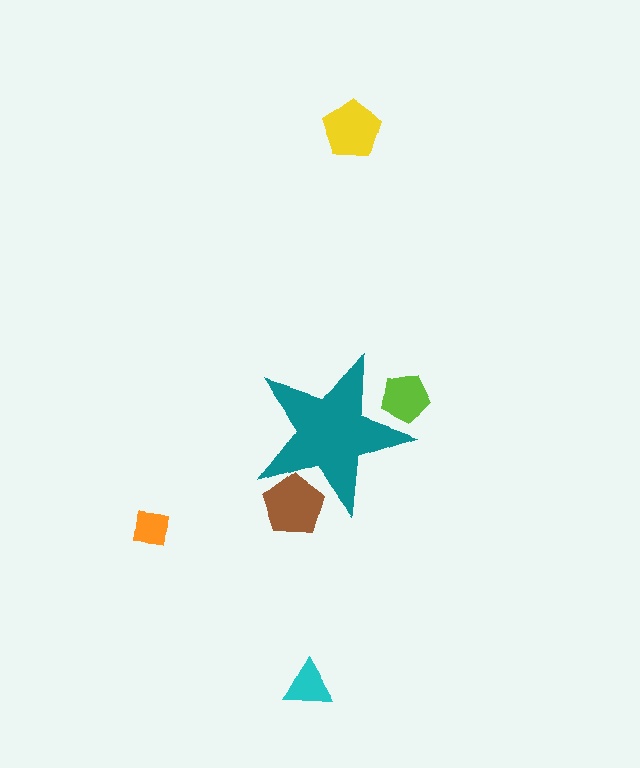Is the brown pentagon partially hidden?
Yes, the brown pentagon is partially hidden behind the teal star.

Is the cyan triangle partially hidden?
No, the cyan triangle is fully visible.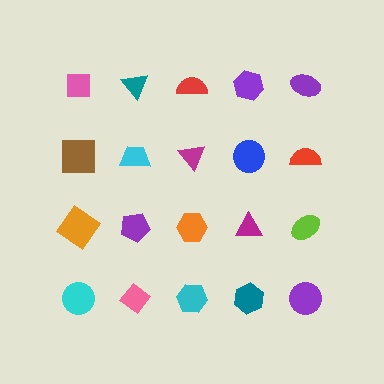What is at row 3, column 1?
An orange diamond.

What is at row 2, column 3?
A magenta triangle.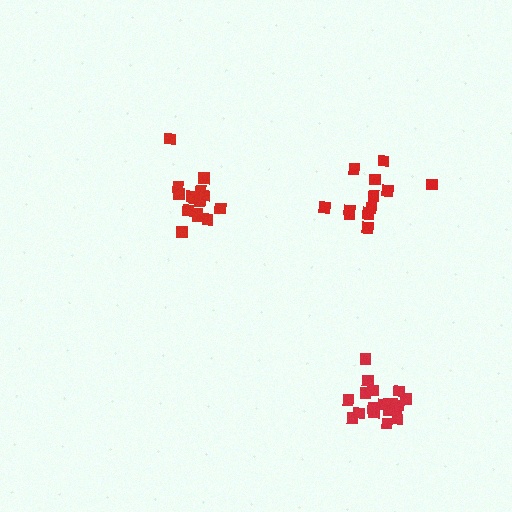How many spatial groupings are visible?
There are 3 spatial groupings.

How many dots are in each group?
Group 1: 13 dots, Group 2: 15 dots, Group 3: 19 dots (47 total).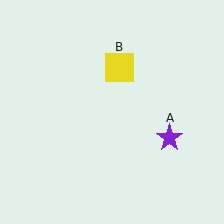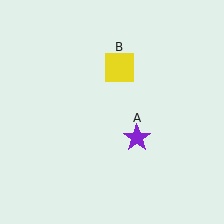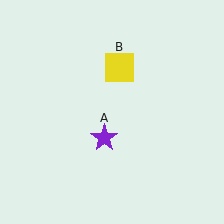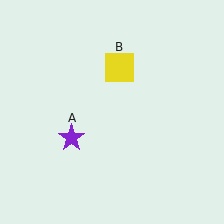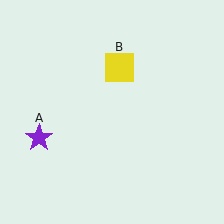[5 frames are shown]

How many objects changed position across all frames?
1 object changed position: purple star (object A).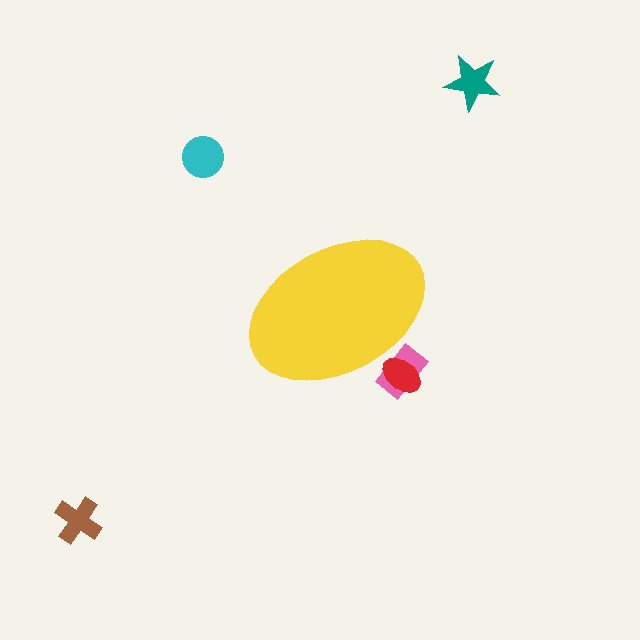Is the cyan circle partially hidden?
No, the cyan circle is fully visible.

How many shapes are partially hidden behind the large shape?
2 shapes are partially hidden.